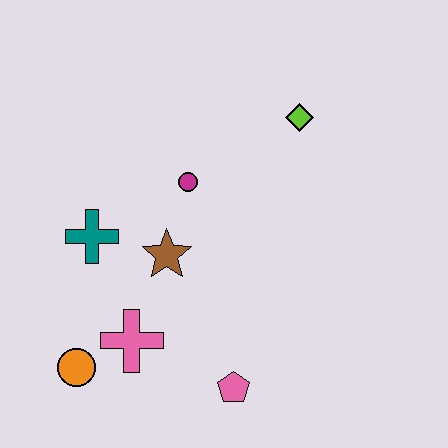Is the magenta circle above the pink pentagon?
Yes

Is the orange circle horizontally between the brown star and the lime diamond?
No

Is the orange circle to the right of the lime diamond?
No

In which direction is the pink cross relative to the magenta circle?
The pink cross is below the magenta circle.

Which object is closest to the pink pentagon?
The pink cross is closest to the pink pentagon.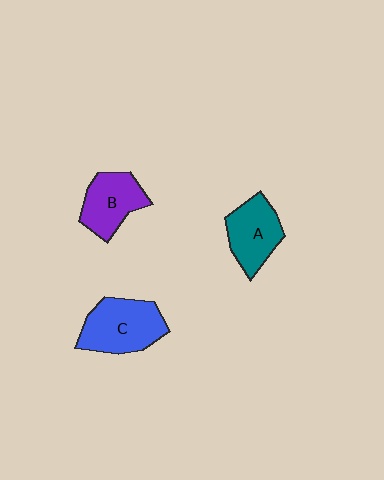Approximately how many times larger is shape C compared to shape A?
Approximately 1.2 times.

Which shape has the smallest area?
Shape B (purple).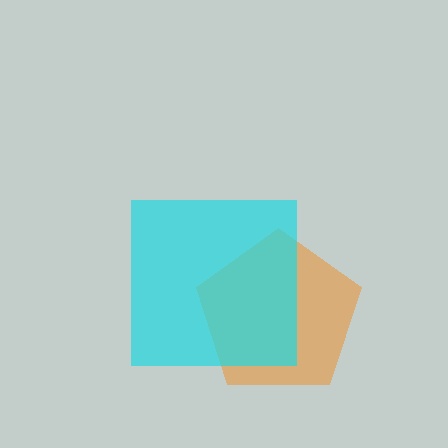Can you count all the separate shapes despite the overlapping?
Yes, there are 2 separate shapes.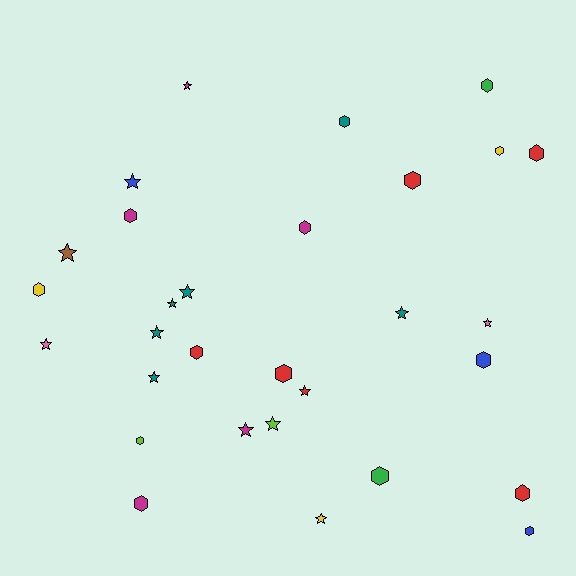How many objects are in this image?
There are 30 objects.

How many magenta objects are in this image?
There are 5 magenta objects.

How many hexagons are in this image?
There are 16 hexagons.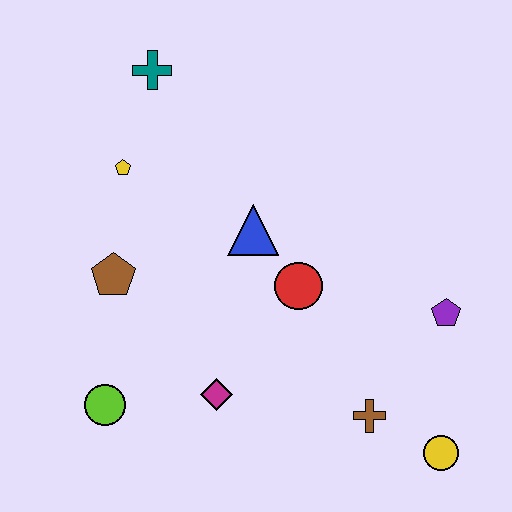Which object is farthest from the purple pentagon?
The teal cross is farthest from the purple pentagon.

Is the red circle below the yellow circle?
No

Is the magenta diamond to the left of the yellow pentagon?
No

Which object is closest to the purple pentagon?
The brown cross is closest to the purple pentagon.